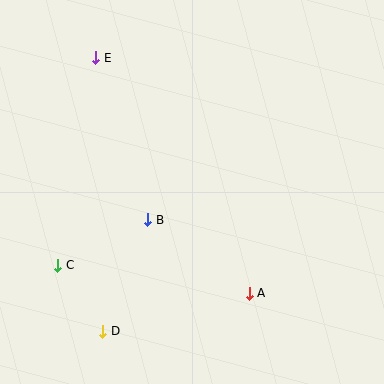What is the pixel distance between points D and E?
The distance between D and E is 274 pixels.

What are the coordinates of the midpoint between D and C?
The midpoint between D and C is at (80, 298).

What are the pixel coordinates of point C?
Point C is at (58, 265).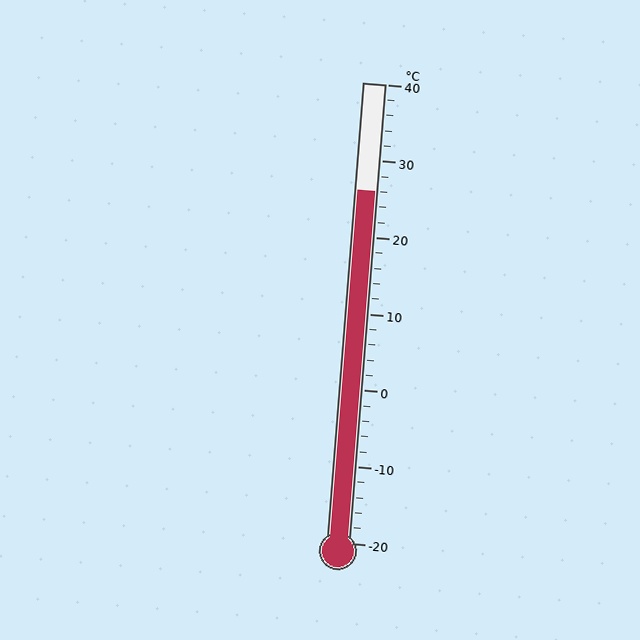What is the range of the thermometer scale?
The thermometer scale ranges from -20°C to 40°C.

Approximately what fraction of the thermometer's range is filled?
The thermometer is filled to approximately 75% of its range.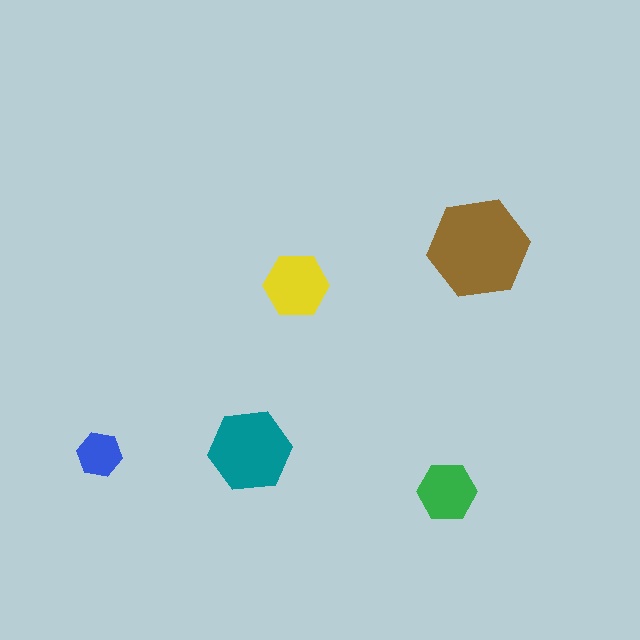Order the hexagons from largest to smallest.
the brown one, the teal one, the yellow one, the green one, the blue one.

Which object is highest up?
The brown hexagon is topmost.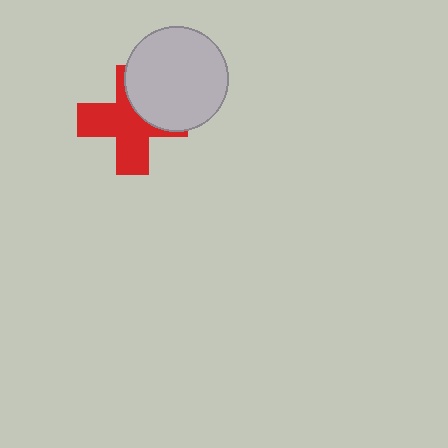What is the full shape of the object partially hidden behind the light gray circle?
The partially hidden object is a red cross.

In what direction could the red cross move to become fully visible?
The red cross could move toward the lower-left. That would shift it out from behind the light gray circle entirely.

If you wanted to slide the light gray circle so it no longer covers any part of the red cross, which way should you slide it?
Slide it toward the upper-right — that is the most direct way to separate the two shapes.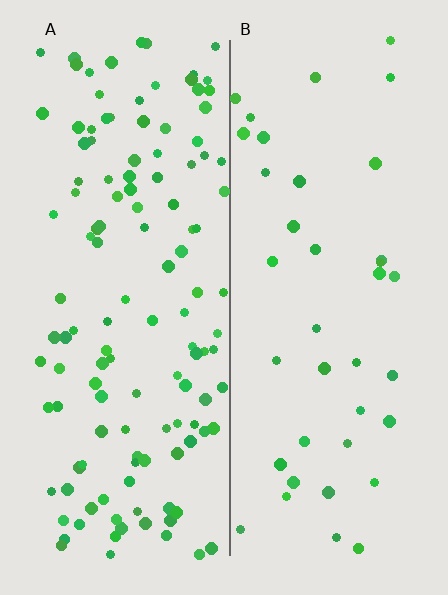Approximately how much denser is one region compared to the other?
Approximately 3.2× — region A over region B.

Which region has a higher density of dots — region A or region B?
A (the left).